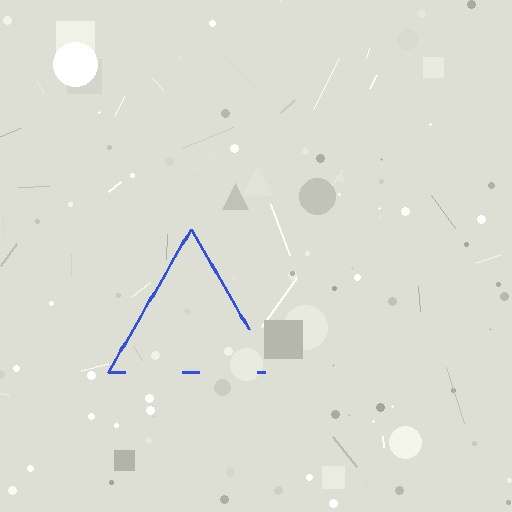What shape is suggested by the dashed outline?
The dashed outline suggests a triangle.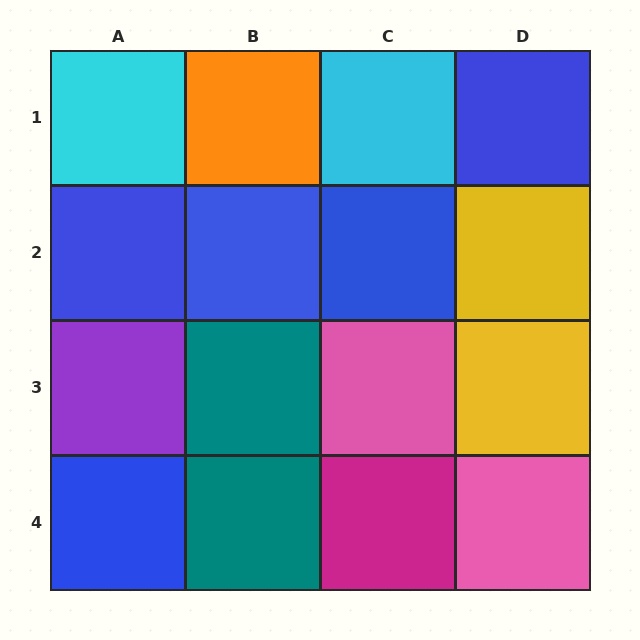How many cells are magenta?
1 cell is magenta.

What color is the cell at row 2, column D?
Yellow.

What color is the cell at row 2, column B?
Blue.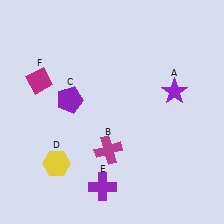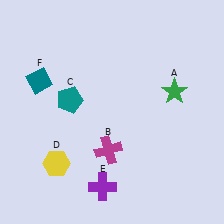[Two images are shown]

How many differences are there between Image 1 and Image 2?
There are 3 differences between the two images.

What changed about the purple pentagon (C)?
In Image 1, C is purple. In Image 2, it changed to teal.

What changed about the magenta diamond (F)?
In Image 1, F is magenta. In Image 2, it changed to teal.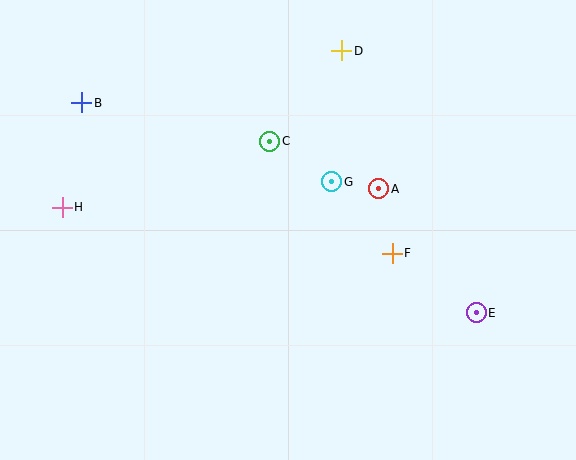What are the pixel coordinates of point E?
Point E is at (476, 313).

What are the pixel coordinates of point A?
Point A is at (379, 189).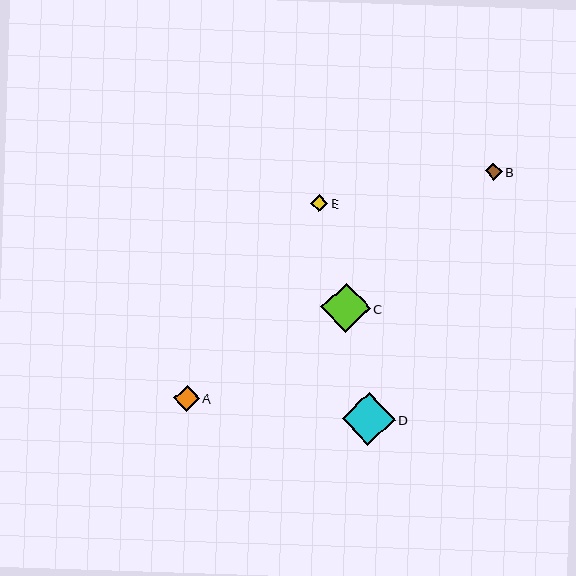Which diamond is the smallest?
Diamond E is the smallest with a size of approximately 17 pixels.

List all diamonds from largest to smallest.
From largest to smallest: D, C, A, B, E.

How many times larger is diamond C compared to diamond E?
Diamond C is approximately 3.0 times the size of diamond E.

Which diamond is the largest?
Diamond D is the largest with a size of approximately 53 pixels.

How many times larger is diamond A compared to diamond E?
Diamond A is approximately 1.6 times the size of diamond E.